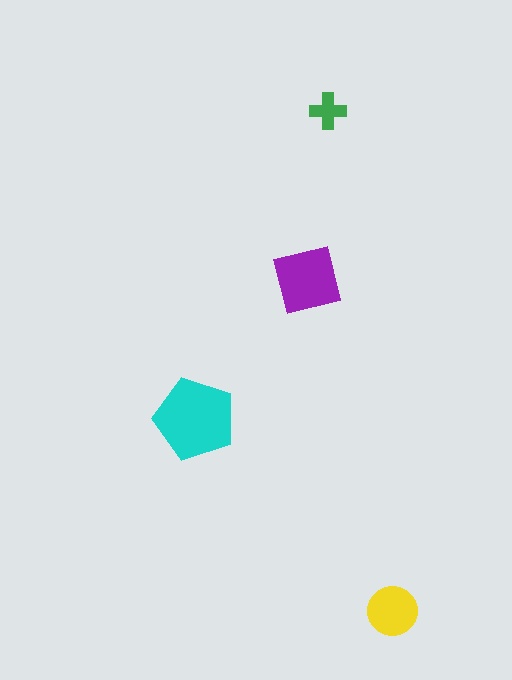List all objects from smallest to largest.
The green cross, the yellow circle, the purple square, the cyan pentagon.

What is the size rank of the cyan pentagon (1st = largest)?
1st.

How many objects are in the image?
There are 4 objects in the image.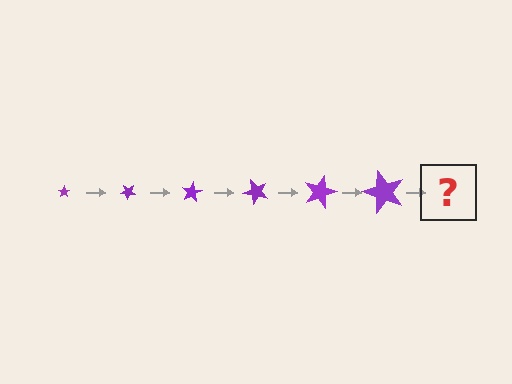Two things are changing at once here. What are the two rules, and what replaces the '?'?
The two rules are that the star grows larger each step and it rotates 40 degrees each step. The '?' should be a star, larger than the previous one and rotated 240 degrees from the start.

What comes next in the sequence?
The next element should be a star, larger than the previous one and rotated 240 degrees from the start.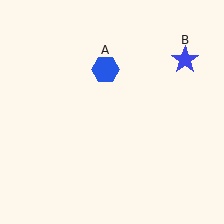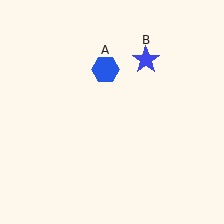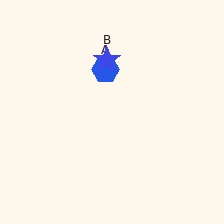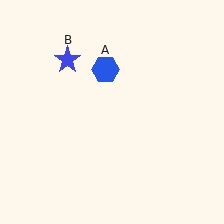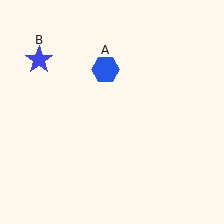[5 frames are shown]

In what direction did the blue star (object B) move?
The blue star (object B) moved left.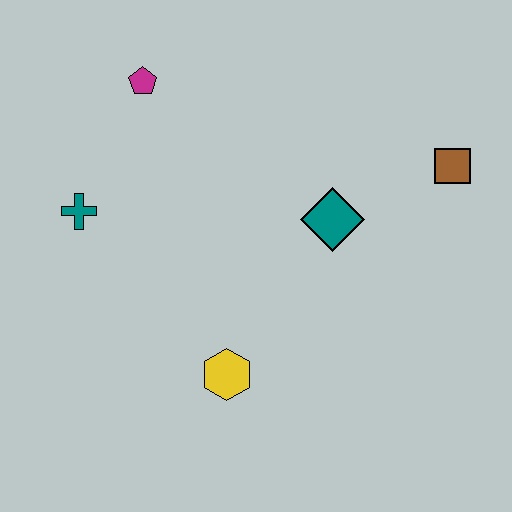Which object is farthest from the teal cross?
The brown square is farthest from the teal cross.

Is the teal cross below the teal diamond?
No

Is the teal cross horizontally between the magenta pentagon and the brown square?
No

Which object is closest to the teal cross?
The magenta pentagon is closest to the teal cross.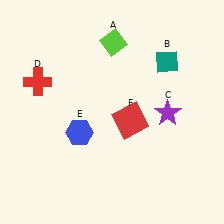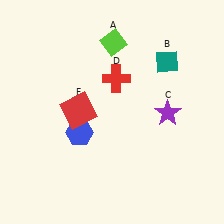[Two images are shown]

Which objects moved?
The objects that moved are: the red cross (D), the red square (F).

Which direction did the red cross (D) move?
The red cross (D) moved right.